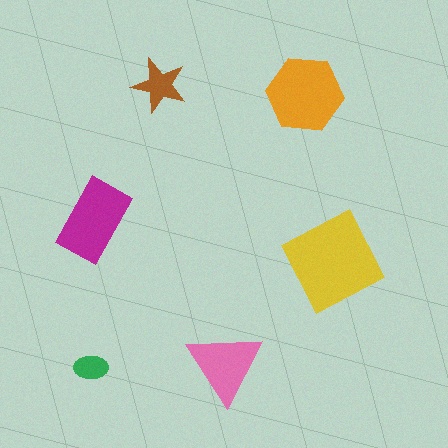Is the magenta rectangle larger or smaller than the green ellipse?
Larger.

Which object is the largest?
The yellow diamond.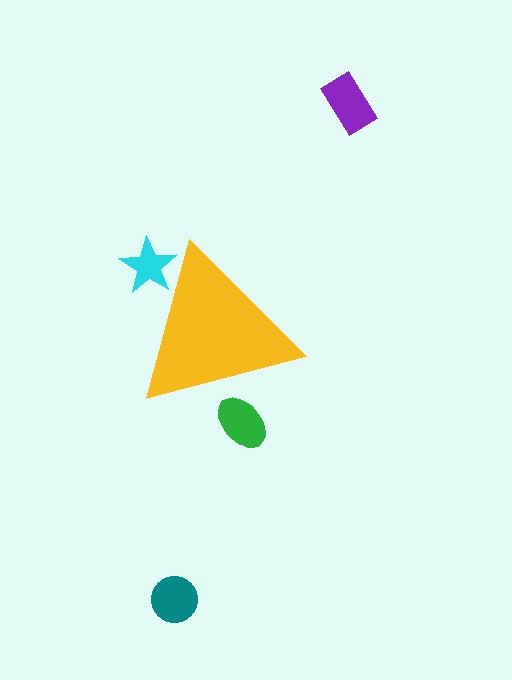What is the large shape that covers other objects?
A yellow triangle.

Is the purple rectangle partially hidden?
No, the purple rectangle is fully visible.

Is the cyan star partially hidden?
Yes, the cyan star is partially hidden behind the yellow triangle.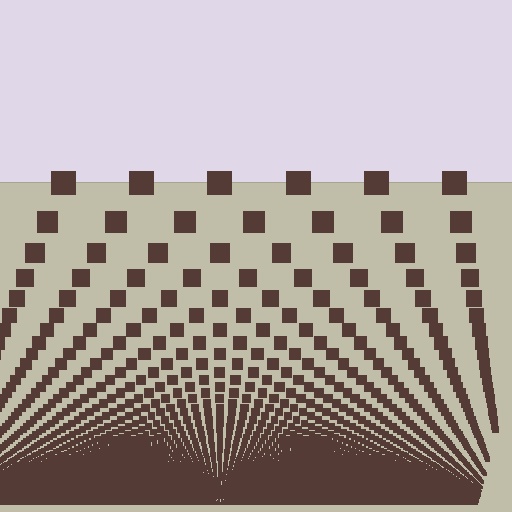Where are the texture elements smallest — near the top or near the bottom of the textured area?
Near the bottom.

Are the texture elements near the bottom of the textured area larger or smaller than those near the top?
Smaller. The gradient is inverted — elements near the bottom are smaller and denser.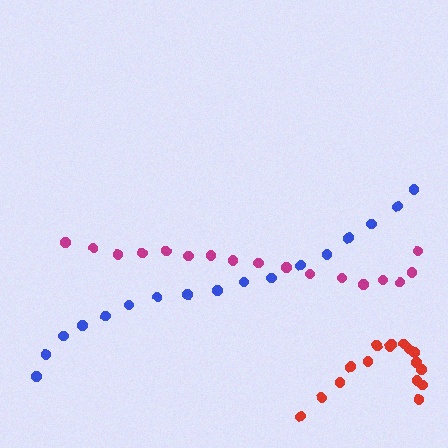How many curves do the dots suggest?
There are 3 distinct paths.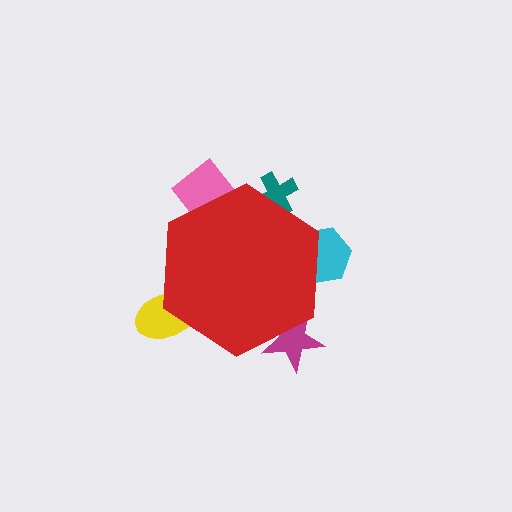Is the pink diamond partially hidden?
Yes, the pink diamond is partially hidden behind the red hexagon.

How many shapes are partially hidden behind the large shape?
5 shapes are partially hidden.